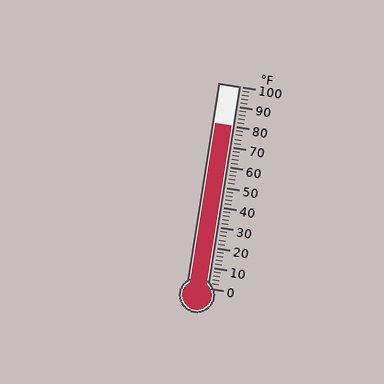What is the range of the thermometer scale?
The thermometer scale ranges from 0°F to 100°F.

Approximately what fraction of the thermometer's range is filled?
The thermometer is filled to approximately 80% of its range.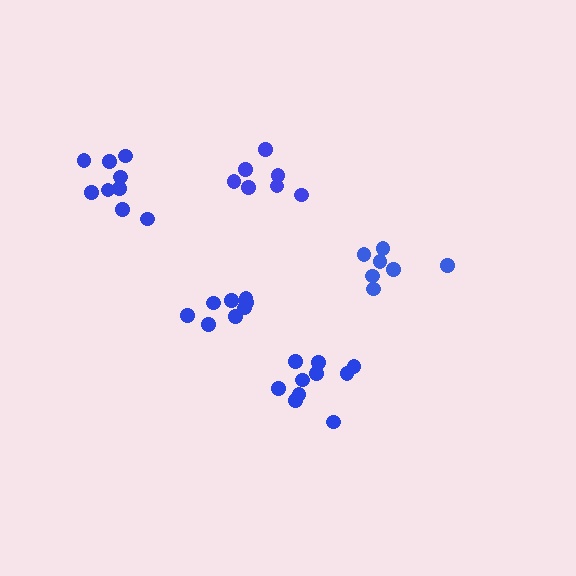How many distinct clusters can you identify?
There are 5 distinct clusters.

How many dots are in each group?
Group 1: 9 dots, Group 2: 10 dots, Group 3: 7 dots, Group 4: 7 dots, Group 5: 8 dots (41 total).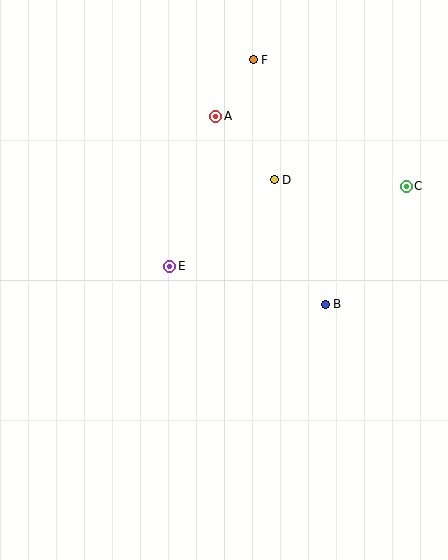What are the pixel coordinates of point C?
Point C is at (406, 186).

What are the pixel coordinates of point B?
Point B is at (325, 304).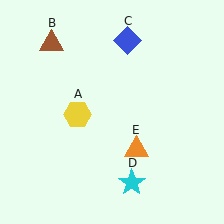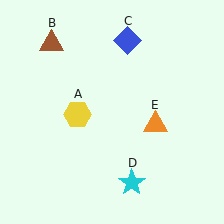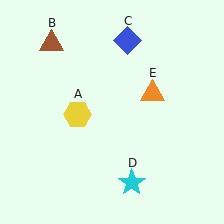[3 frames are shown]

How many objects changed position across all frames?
1 object changed position: orange triangle (object E).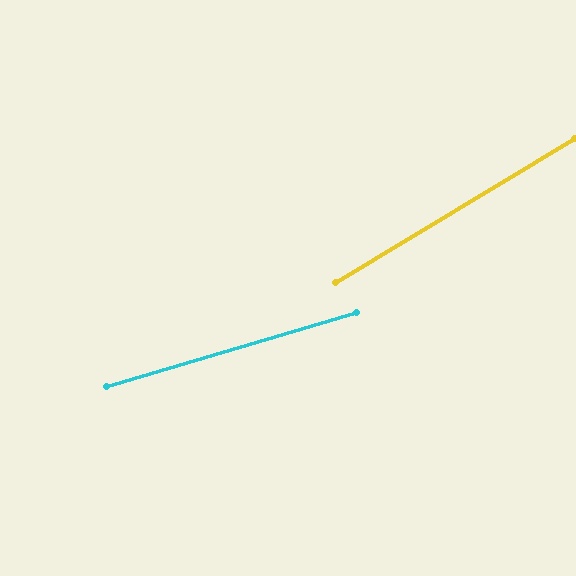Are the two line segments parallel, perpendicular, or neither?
Neither parallel nor perpendicular — they differ by about 15°.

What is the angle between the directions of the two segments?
Approximately 15 degrees.